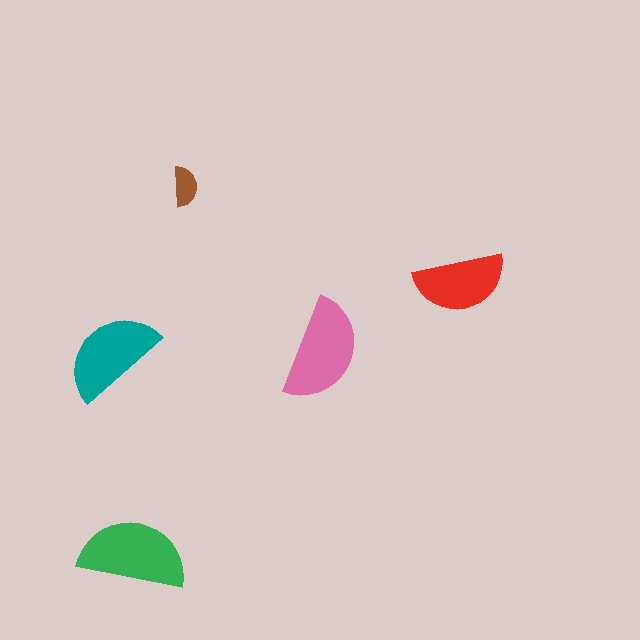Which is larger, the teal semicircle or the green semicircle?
The green one.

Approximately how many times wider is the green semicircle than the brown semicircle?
About 2.5 times wider.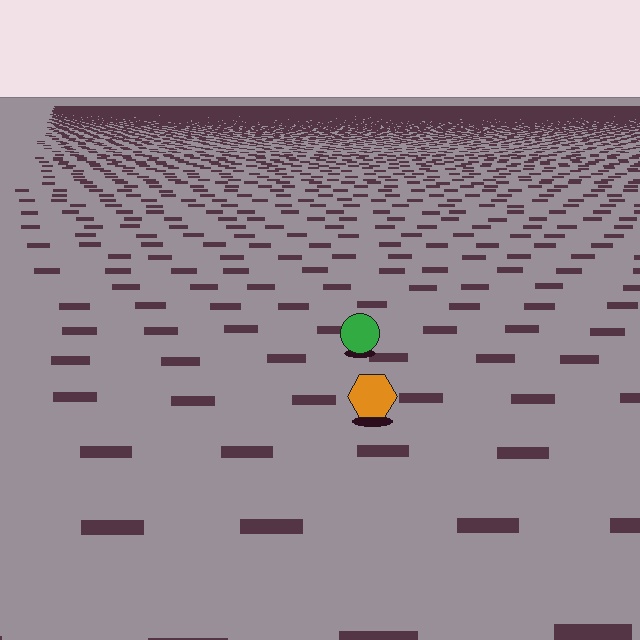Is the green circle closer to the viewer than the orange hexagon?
No. The orange hexagon is closer — you can tell from the texture gradient: the ground texture is coarser near it.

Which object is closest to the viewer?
The orange hexagon is closest. The texture marks near it are larger and more spread out.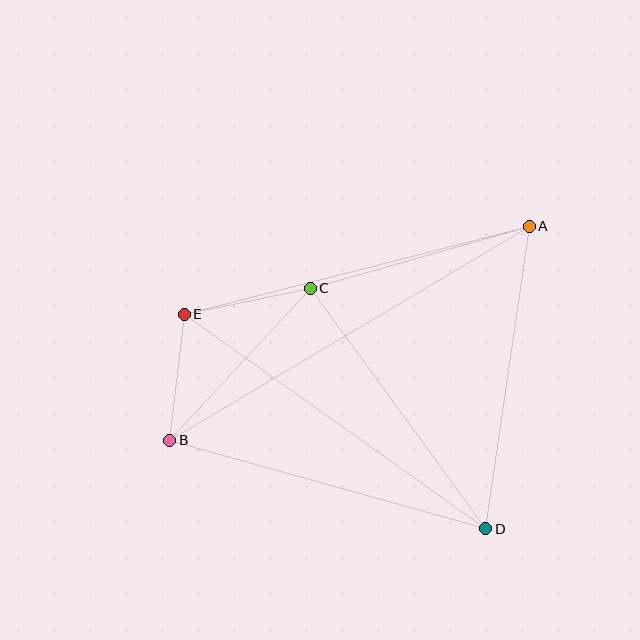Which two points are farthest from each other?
Points A and B are farthest from each other.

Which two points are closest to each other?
Points B and E are closest to each other.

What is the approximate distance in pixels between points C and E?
The distance between C and E is approximately 129 pixels.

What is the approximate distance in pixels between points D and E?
The distance between D and E is approximately 370 pixels.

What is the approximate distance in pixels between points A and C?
The distance between A and C is approximately 228 pixels.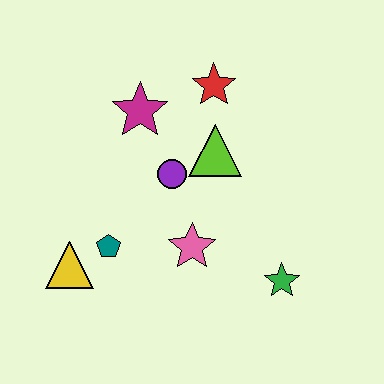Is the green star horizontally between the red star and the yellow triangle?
No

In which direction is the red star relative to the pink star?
The red star is above the pink star.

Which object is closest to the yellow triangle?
The teal pentagon is closest to the yellow triangle.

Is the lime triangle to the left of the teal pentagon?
No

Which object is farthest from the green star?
The magenta star is farthest from the green star.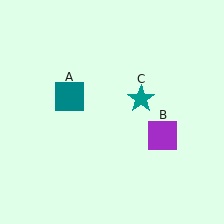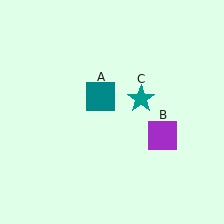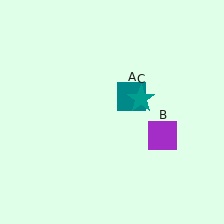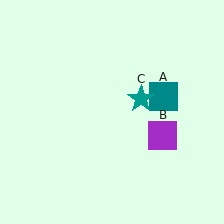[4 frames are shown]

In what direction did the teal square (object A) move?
The teal square (object A) moved right.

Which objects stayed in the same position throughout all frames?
Purple square (object B) and teal star (object C) remained stationary.